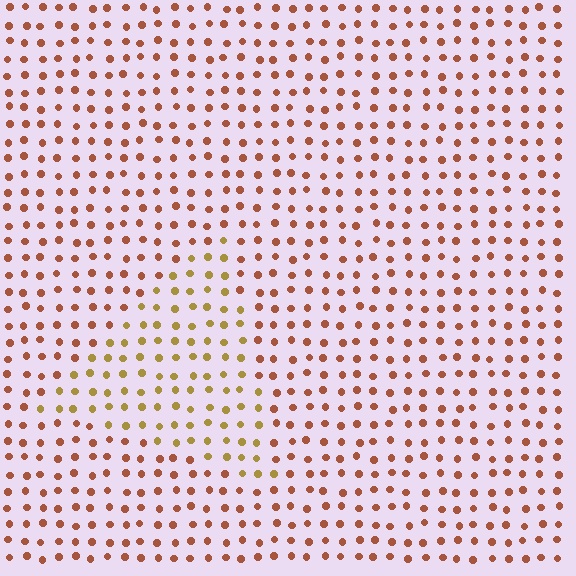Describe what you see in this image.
The image is filled with small brown elements in a uniform arrangement. A triangle-shaped region is visible where the elements are tinted to a slightly different hue, forming a subtle color boundary.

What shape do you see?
I see a triangle.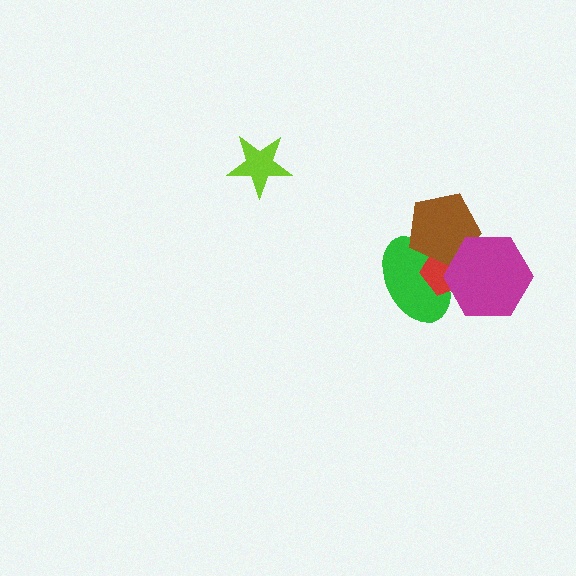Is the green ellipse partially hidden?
Yes, it is partially covered by another shape.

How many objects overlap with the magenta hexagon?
3 objects overlap with the magenta hexagon.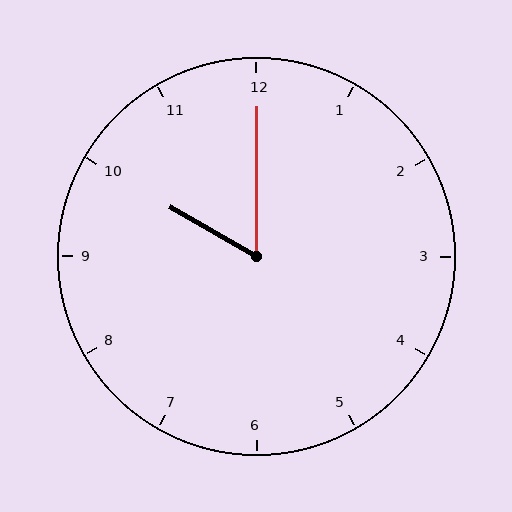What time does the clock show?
10:00.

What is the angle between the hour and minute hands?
Approximately 60 degrees.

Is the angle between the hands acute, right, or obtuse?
It is acute.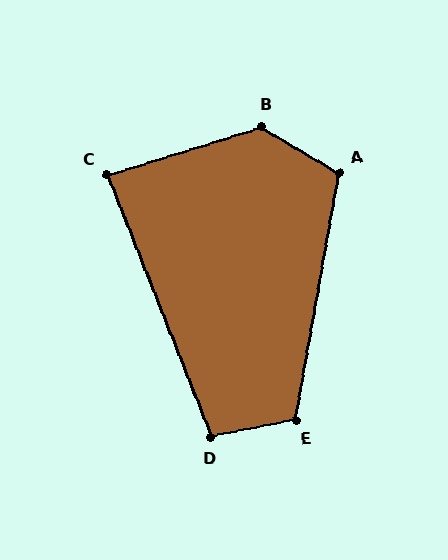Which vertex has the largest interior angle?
B, at approximately 132 degrees.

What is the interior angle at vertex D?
Approximately 100 degrees (obtuse).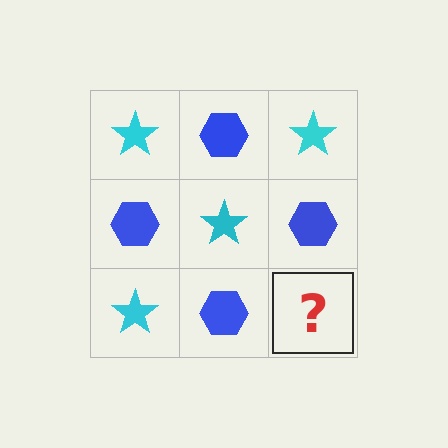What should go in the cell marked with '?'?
The missing cell should contain a cyan star.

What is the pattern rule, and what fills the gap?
The rule is that it alternates cyan star and blue hexagon in a checkerboard pattern. The gap should be filled with a cyan star.